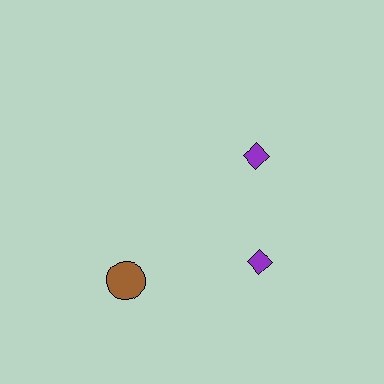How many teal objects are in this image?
There are no teal objects.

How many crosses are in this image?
There are no crosses.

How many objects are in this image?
There are 3 objects.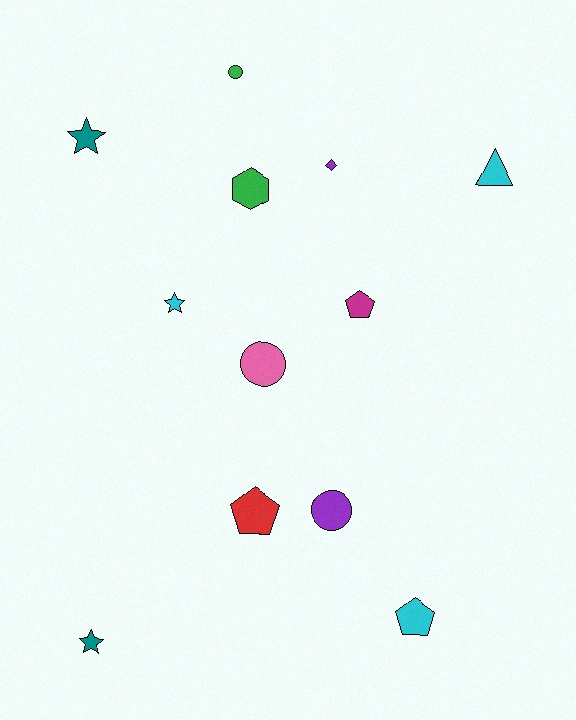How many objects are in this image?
There are 12 objects.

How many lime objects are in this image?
There are no lime objects.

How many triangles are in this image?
There is 1 triangle.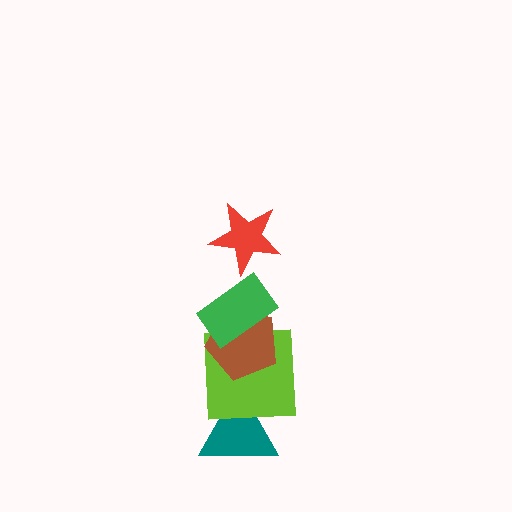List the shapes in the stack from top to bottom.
From top to bottom: the red star, the green rectangle, the brown pentagon, the lime square, the teal triangle.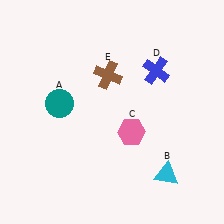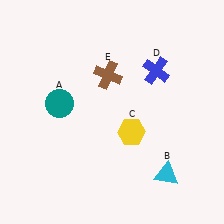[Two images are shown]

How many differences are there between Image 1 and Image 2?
There is 1 difference between the two images.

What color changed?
The hexagon (C) changed from pink in Image 1 to yellow in Image 2.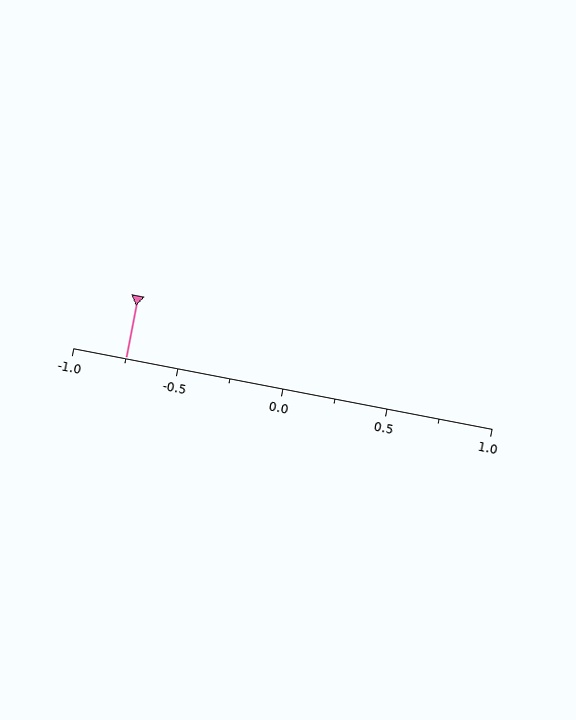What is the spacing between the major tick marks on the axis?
The major ticks are spaced 0.5 apart.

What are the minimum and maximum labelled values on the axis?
The axis runs from -1.0 to 1.0.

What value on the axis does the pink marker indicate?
The marker indicates approximately -0.75.